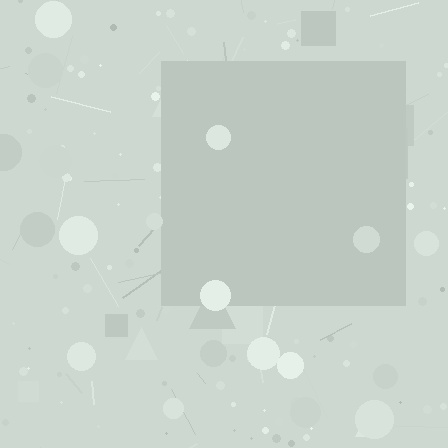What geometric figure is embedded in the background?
A square is embedded in the background.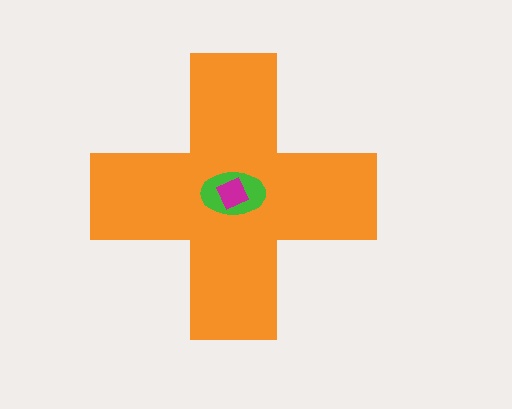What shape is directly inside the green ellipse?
The magenta square.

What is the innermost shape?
The magenta square.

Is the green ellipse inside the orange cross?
Yes.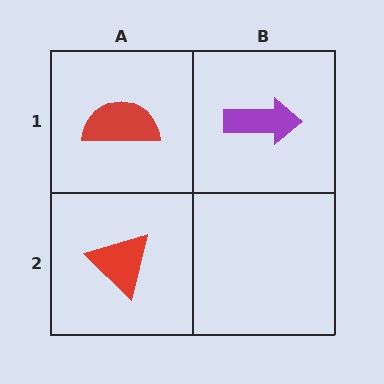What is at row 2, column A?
A red triangle.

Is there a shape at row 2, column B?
No, that cell is empty.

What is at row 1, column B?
A purple arrow.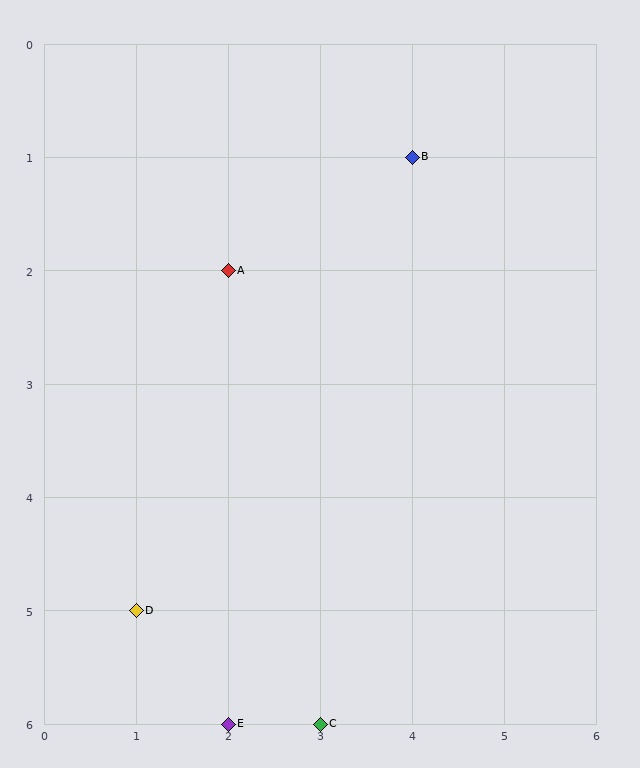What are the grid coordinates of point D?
Point D is at grid coordinates (1, 5).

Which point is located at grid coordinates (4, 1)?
Point B is at (4, 1).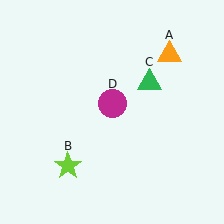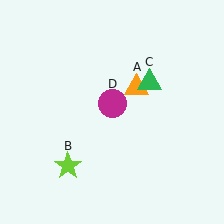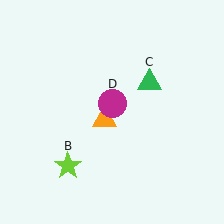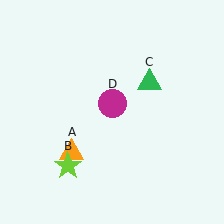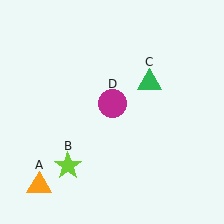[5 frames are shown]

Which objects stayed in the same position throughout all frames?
Lime star (object B) and green triangle (object C) and magenta circle (object D) remained stationary.